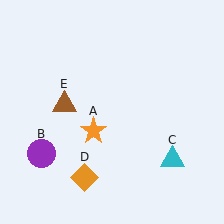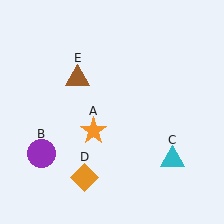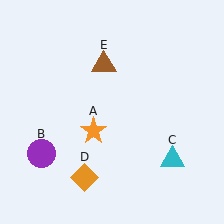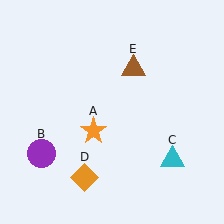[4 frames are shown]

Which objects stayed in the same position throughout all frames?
Orange star (object A) and purple circle (object B) and cyan triangle (object C) and orange diamond (object D) remained stationary.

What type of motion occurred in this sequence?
The brown triangle (object E) rotated clockwise around the center of the scene.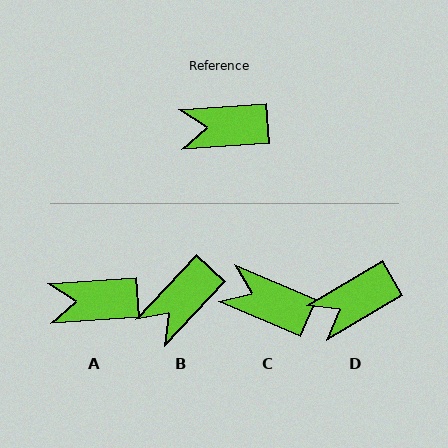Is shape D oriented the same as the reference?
No, it is off by about 26 degrees.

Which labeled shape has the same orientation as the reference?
A.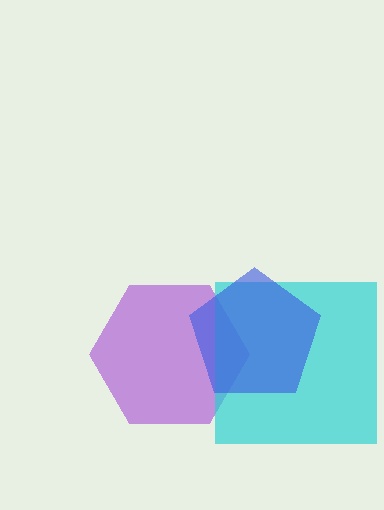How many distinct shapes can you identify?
There are 3 distinct shapes: a purple hexagon, a cyan square, a blue pentagon.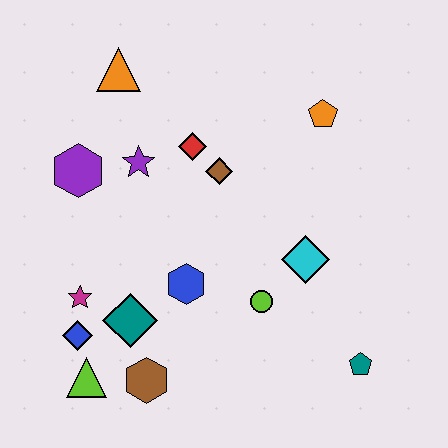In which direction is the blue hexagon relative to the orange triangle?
The blue hexagon is below the orange triangle.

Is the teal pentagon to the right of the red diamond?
Yes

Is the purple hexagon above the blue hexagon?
Yes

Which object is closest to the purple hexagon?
The purple star is closest to the purple hexagon.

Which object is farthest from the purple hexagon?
The teal pentagon is farthest from the purple hexagon.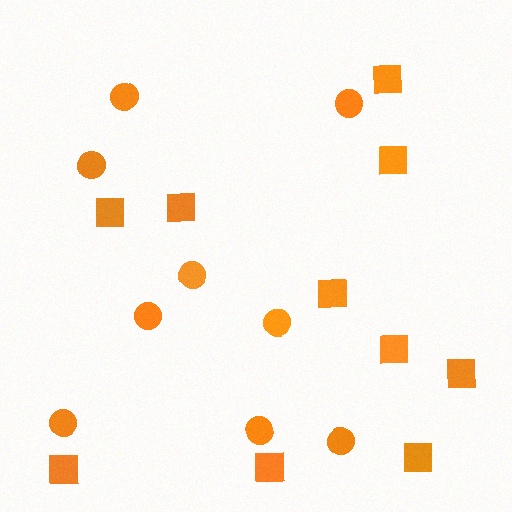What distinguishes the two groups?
There are 2 groups: one group of squares (10) and one group of circles (9).